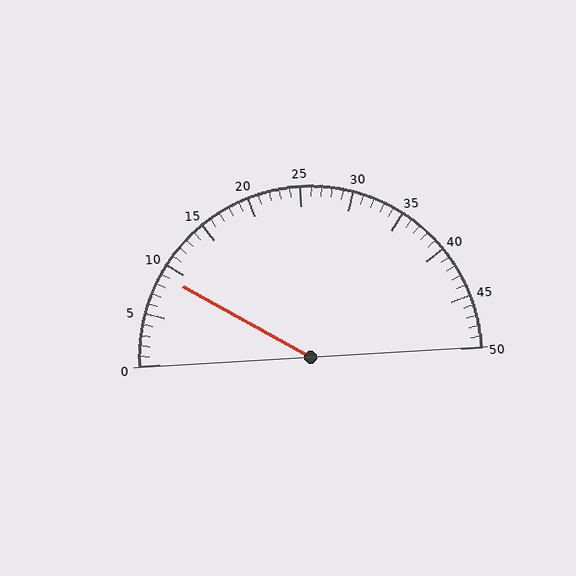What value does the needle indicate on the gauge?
The needle indicates approximately 9.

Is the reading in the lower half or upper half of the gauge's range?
The reading is in the lower half of the range (0 to 50).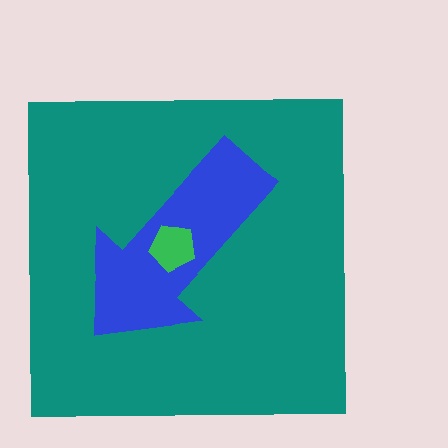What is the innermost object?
The green pentagon.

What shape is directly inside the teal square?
The blue arrow.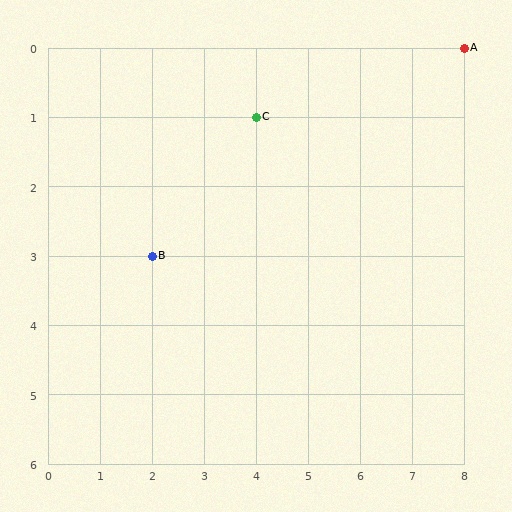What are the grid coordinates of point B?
Point B is at grid coordinates (2, 3).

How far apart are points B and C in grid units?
Points B and C are 2 columns and 2 rows apart (about 2.8 grid units diagonally).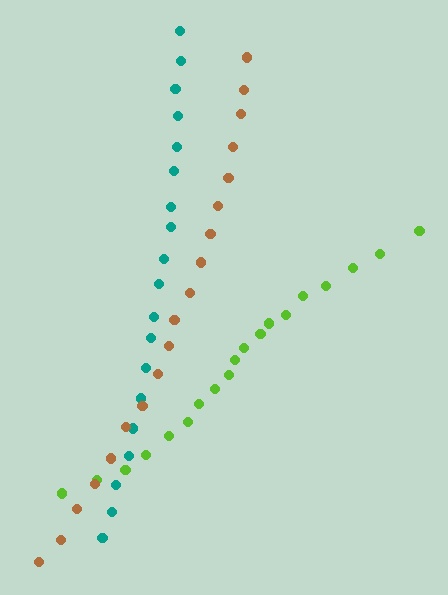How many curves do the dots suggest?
There are 3 distinct paths.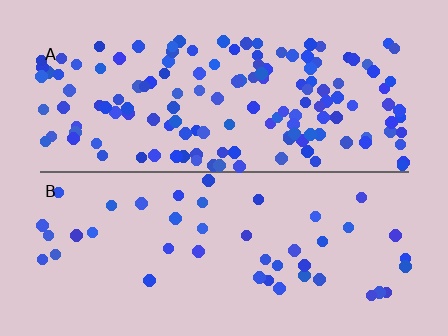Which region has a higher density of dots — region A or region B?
A (the top).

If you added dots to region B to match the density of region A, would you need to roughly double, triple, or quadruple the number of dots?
Approximately triple.